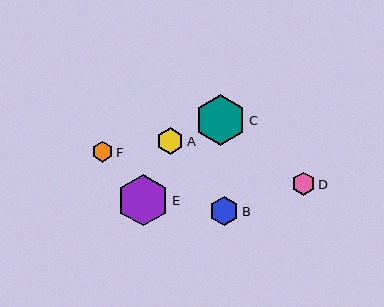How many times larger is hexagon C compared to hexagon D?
Hexagon C is approximately 2.2 times the size of hexagon D.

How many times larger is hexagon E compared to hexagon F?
Hexagon E is approximately 2.5 times the size of hexagon F.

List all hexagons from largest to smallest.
From largest to smallest: E, C, B, A, D, F.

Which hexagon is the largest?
Hexagon E is the largest with a size of approximately 52 pixels.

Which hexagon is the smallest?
Hexagon F is the smallest with a size of approximately 21 pixels.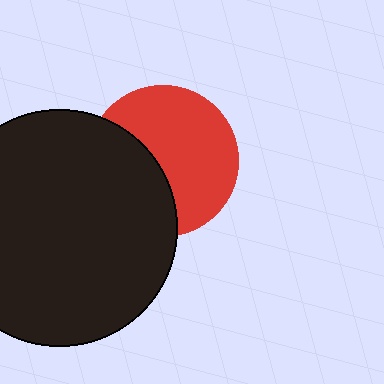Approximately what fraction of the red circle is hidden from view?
Roughly 39% of the red circle is hidden behind the black circle.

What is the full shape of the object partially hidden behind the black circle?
The partially hidden object is a red circle.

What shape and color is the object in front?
The object in front is a black circle.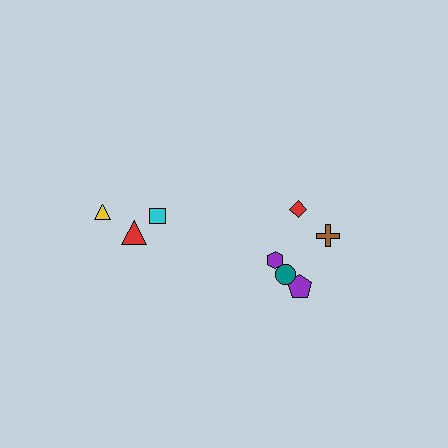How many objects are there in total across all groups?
There are 8 objects.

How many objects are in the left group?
There are 3 objects.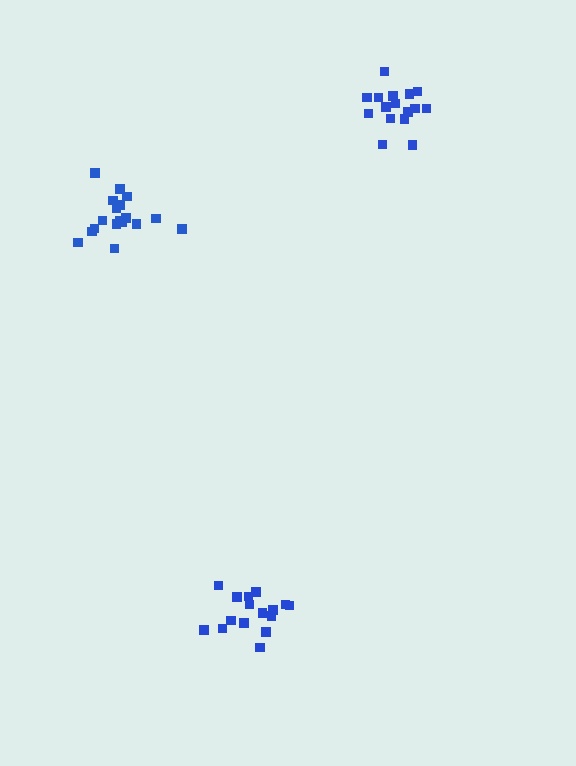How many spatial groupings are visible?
There are 3 spatial groupings.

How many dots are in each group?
Group 1: 16 dots, Group 2: 16 dots, Group 3: 19 dots (51 total).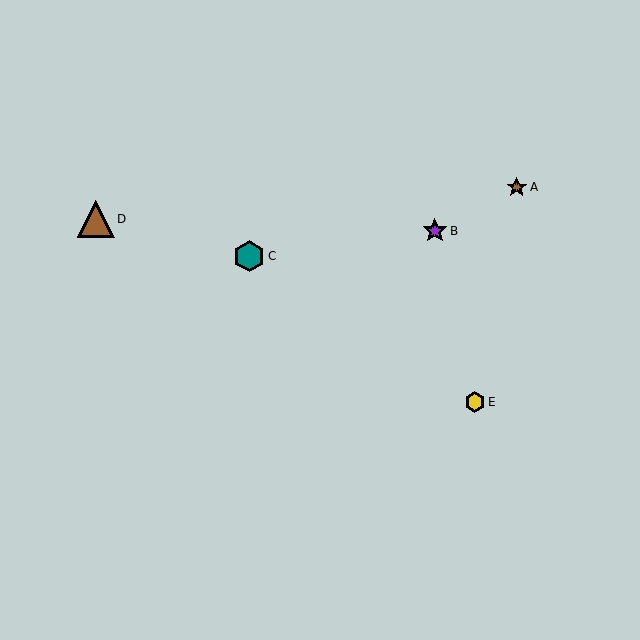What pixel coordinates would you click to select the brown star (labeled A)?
Click at (517, 187) to select the brown star A.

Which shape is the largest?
The brown triangle (labeled D) is the largest.